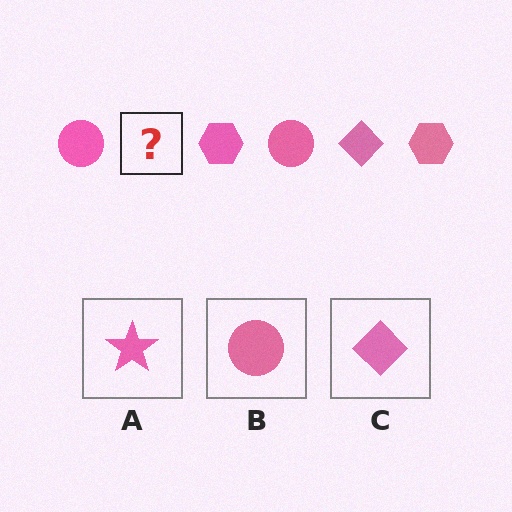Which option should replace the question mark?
Option C.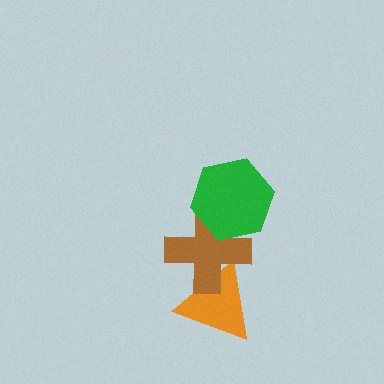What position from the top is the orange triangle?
The orange triangle is 3rd from the top.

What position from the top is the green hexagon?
The green hexagon is 1st from the top.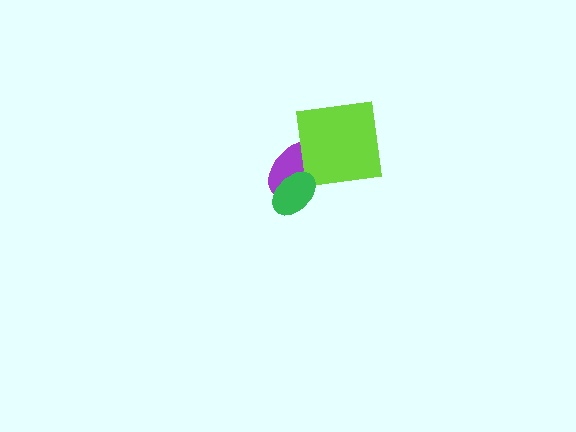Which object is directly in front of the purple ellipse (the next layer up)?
The lime square is directly in front of the purple ellipse.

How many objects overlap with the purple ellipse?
2 objects overlap with the purple ellipse.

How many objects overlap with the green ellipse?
1 object overlaps with the green ellipse.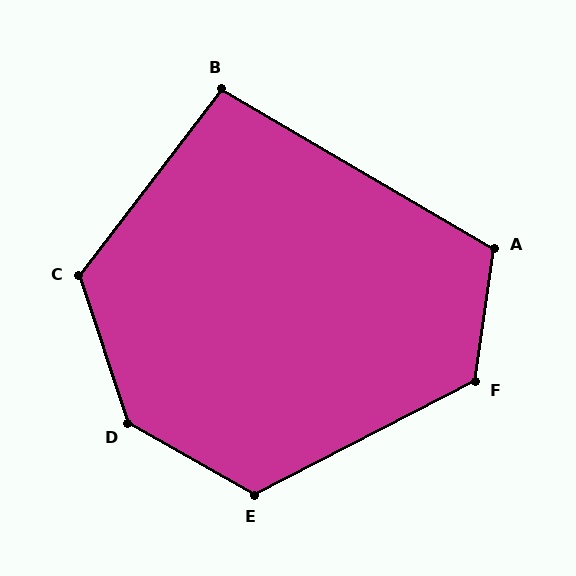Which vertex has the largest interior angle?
D, at approximately 138 degrees.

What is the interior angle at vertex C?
Approximately 124 degrees (obtuse).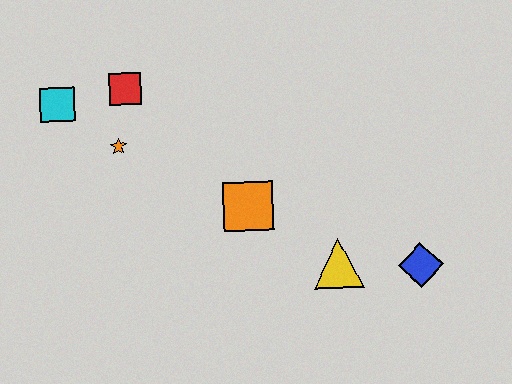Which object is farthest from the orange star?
The blue diamond is farthest from the orange star.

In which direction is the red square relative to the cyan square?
The red square is to the right of the cyan square.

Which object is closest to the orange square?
The yellow triangle is closest to the orange square.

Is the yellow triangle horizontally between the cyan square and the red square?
No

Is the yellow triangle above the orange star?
No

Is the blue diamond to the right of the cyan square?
Yes